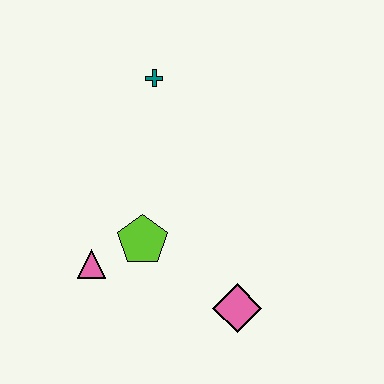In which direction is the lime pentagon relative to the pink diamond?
The lime pentagon is to the left of the pink diamond.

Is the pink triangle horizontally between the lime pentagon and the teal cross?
No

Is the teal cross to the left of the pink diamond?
Yes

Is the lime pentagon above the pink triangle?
Yes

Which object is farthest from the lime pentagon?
The teal cross is farthest from the lime pentagon.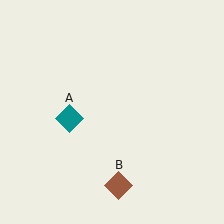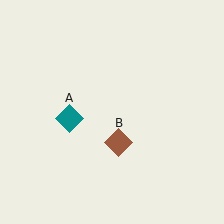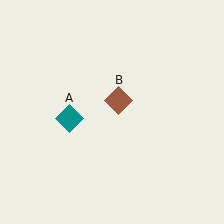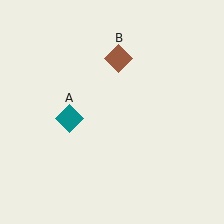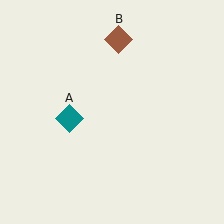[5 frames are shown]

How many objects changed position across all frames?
1 object changed position: brown diamond (object B).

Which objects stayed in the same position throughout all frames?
Teal diamond (object A) remained stationary.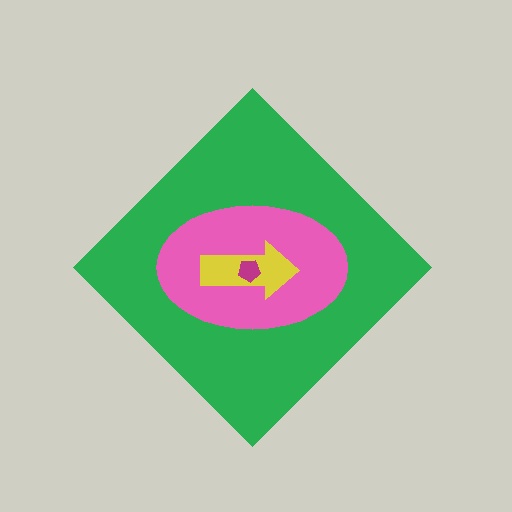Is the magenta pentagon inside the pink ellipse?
Yes.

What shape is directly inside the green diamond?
The pink ellipse.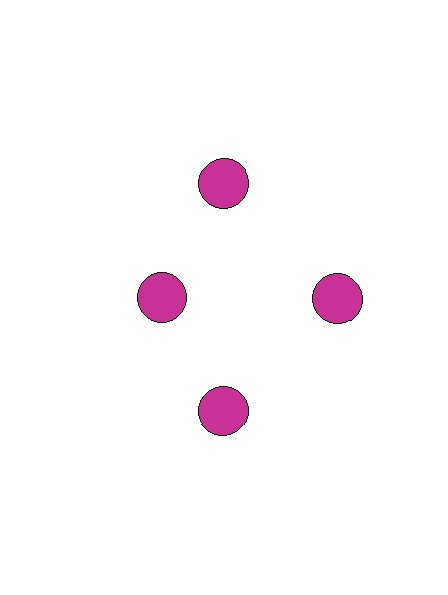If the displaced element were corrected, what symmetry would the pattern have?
It would have 4-fold rotational symmetry — the pattern would map onto itself every 90 degrees.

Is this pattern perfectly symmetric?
No. The 4 magenta circles are arranged in a ring, but one element near the 9 o'clock position is pulled inward toward the center, breaking the 4-fold rotational symmetry.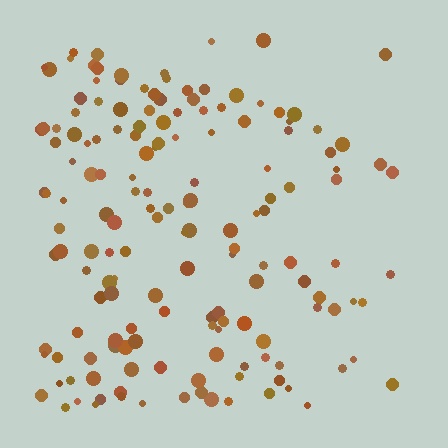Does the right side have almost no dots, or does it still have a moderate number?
Still a moderate number, just noticeably fewer than the left.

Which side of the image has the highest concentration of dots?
The left.